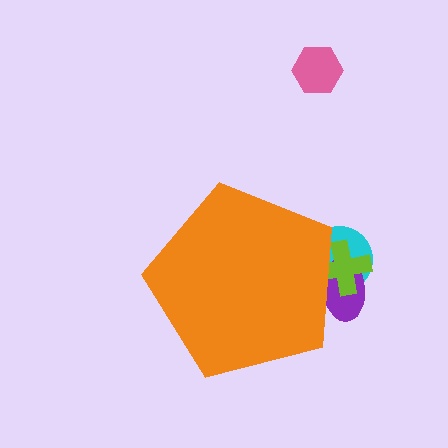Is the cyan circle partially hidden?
Yes, the cyan circle is partially hidden behind the orange pentagon.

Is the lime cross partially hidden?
Yes, the lime cross is partially hidden behind the orange pentagon.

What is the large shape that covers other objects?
An orange pentagon.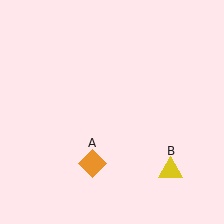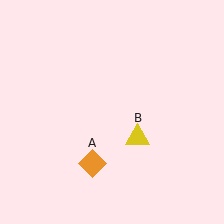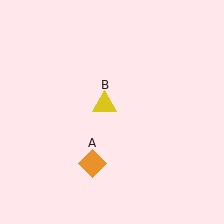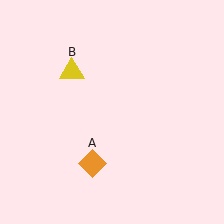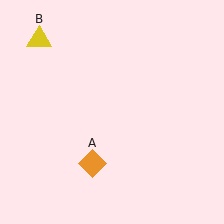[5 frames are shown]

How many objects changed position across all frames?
1 object changed position: yellow triangle (object B).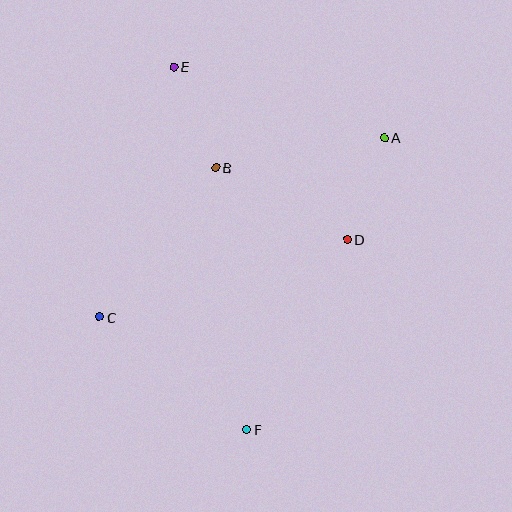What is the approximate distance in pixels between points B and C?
The distance between B and C is approximately 189 pixels.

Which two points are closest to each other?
Points A and D are closest to each other.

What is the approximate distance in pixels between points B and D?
The distance between B and D is approximately 150 pixels.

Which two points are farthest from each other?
Points E and F are farthest from each other.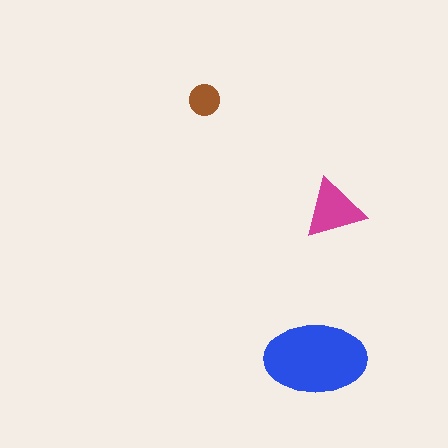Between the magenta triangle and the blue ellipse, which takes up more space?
The blue ellipse.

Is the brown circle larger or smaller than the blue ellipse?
Smaller.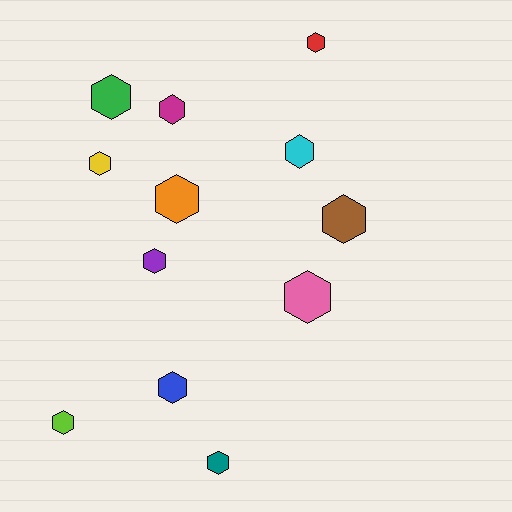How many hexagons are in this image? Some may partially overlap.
There are 12 hexagons.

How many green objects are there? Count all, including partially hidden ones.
There is 1 green object.